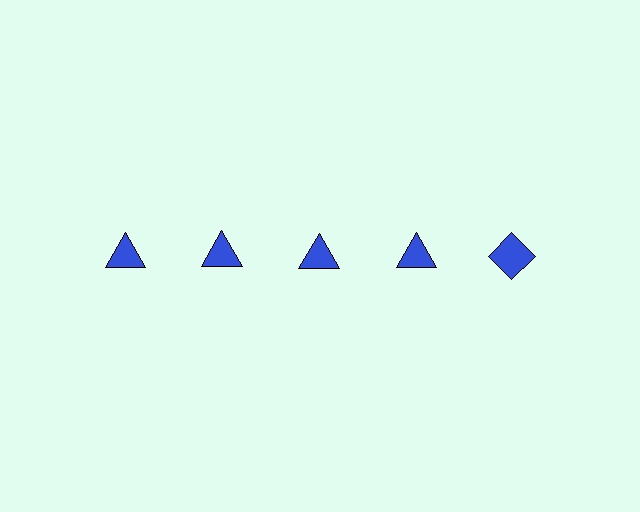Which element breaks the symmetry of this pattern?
The blue diamond in the top row, rightmost column breaks the symmetry. All other shapes are blue triangles.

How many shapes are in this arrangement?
There are 5 shapes arranged in a grid pattern.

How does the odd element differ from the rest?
It has a different shape: diamond instead of triangle.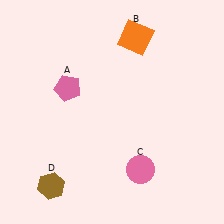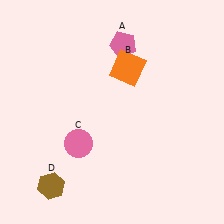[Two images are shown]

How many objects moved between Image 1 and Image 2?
3 objects moved between the two images.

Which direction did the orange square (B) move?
The orange square (B) moved down.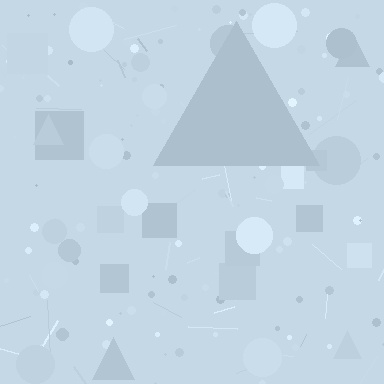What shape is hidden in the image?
A triangle is hidden in the image.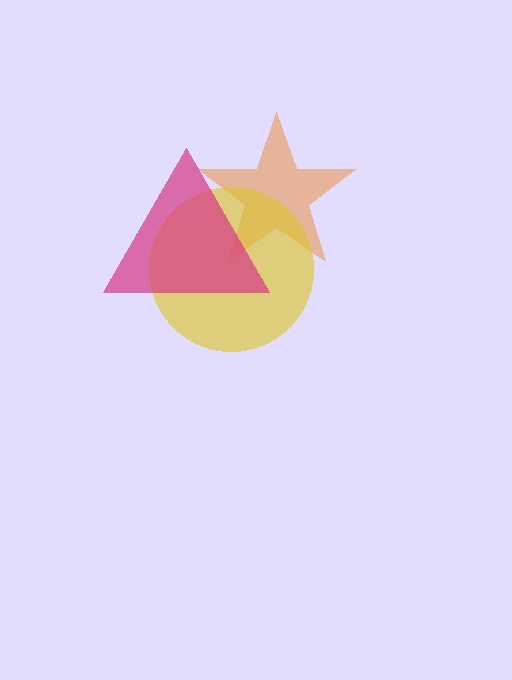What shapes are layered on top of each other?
The layered shapes are: an orange star, a yellow circle, a magenta triangle.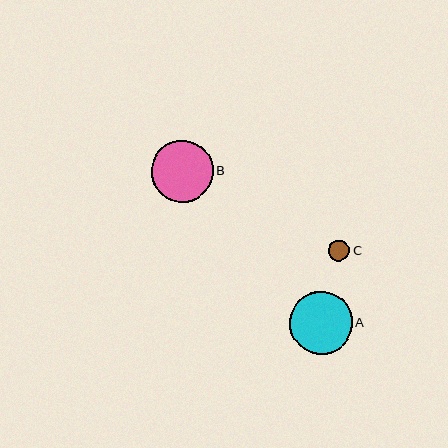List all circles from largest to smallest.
From largest to smallest: A, B, C.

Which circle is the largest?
Circle A is the largest with a size of approximately 63 pixels.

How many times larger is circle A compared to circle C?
Circle A is approximately 2.9 times the size of circle C.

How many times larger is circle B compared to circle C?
Circle B is approximately 2.9 times the size of circle C.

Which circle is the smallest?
Circle C is the smallest with a size of approximately 21 pixels.